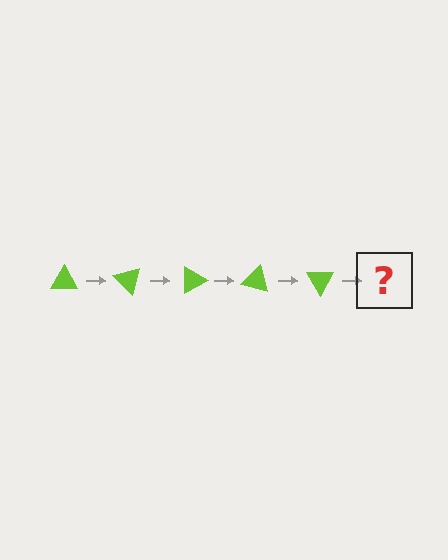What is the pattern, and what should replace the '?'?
The pattern is that the triangle rotates 45 degrees each step. The '?' should be a lime triangle rotated 225 degrees.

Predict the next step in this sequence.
The next step is a lime triangle rotated 225 degrees.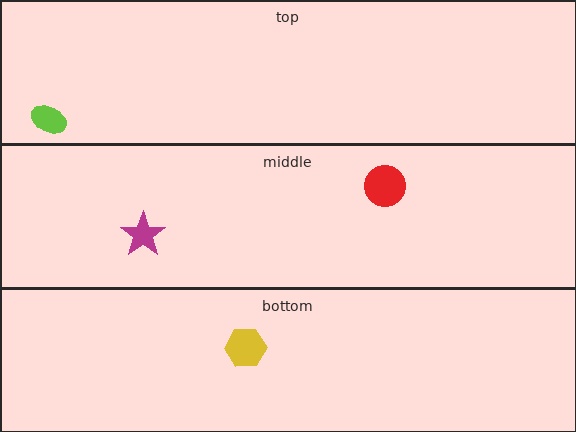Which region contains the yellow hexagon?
The bottom region.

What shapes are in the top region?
The lime ellipse.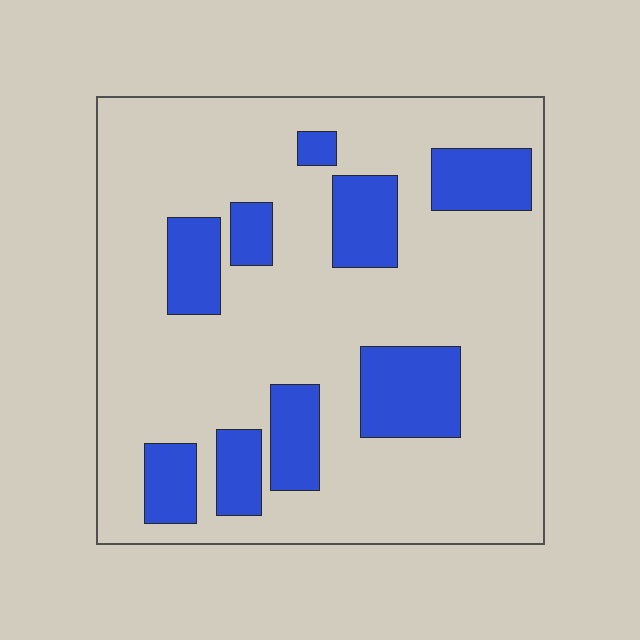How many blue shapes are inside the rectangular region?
9.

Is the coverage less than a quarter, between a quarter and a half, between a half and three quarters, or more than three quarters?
Less than a quarter.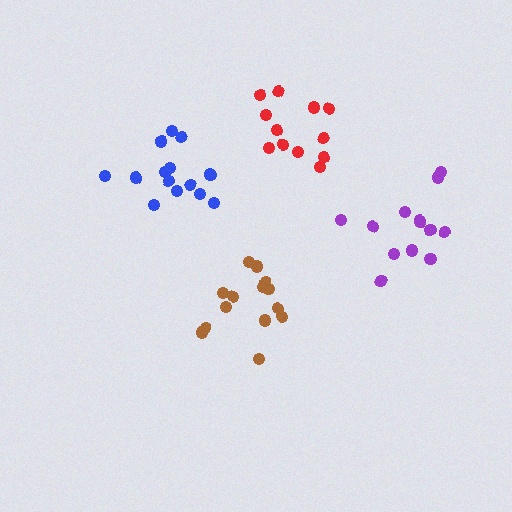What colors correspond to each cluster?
The clusters are colored: brown, red, blue, purple.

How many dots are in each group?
Group 1: 14 dots, Group 2: 12 dots, Group 3: 15 dots, Group 4: 13 dots (54 total).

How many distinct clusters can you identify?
There are 4 distinct clusters.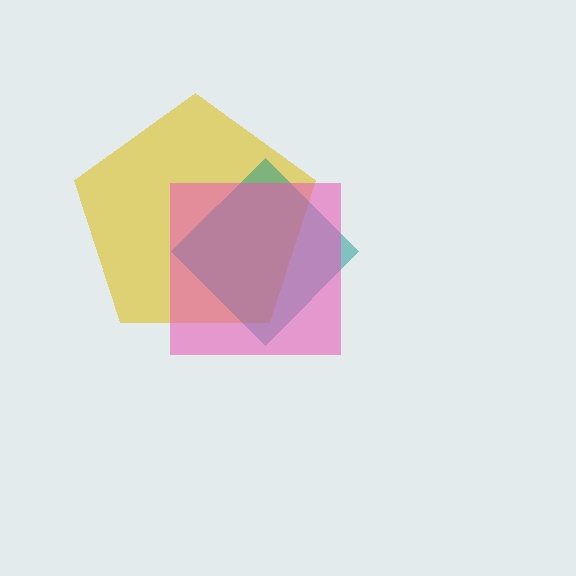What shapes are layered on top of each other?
The layered shapes are: a yellow pentagon, a teal diamond, a pink square.